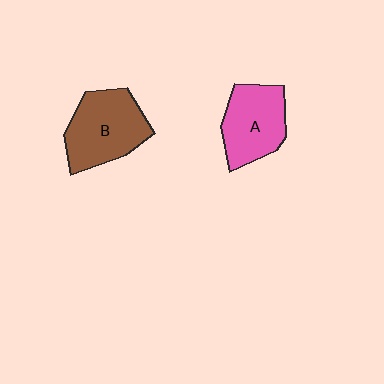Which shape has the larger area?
Shape B (brown).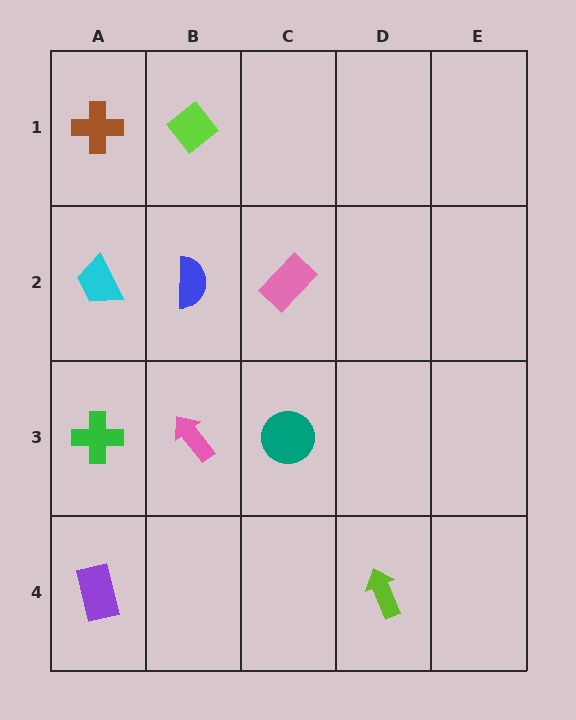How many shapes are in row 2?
3 shapes.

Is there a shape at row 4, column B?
No, that cell is empty.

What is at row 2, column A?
A cyan trapezoid.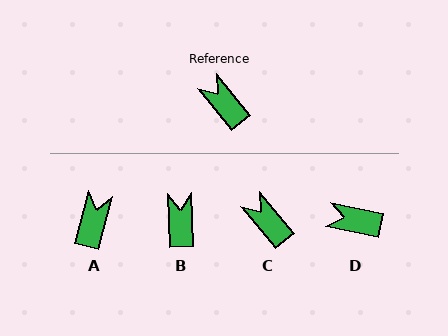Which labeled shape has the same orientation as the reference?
C.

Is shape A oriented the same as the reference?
No, it is off by about 54 degrees.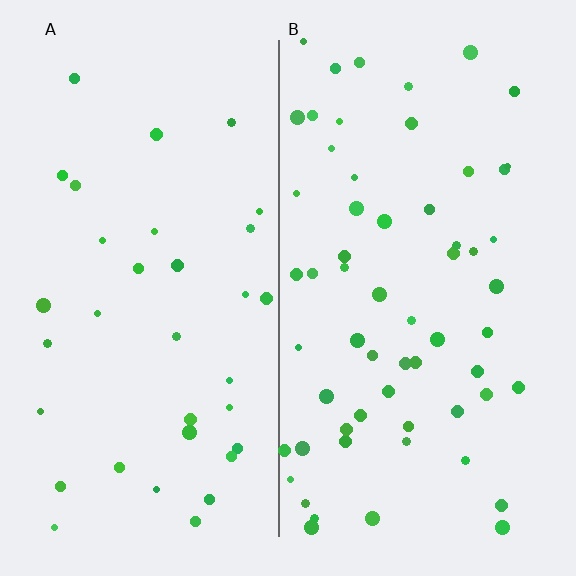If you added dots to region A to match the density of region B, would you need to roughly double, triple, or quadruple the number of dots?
Approximately double.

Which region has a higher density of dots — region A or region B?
B (the right).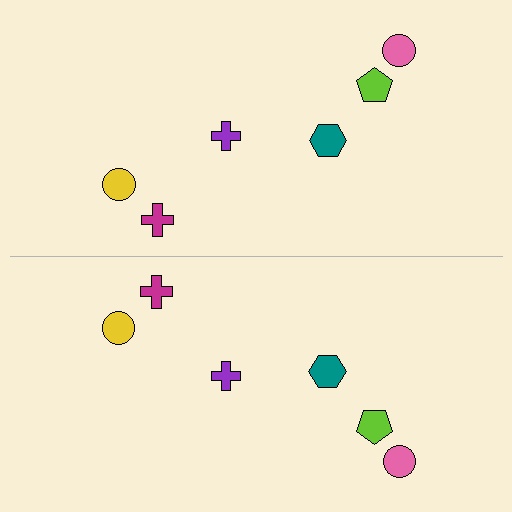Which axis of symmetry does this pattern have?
The pattern has a horizontal axis of symmetry running through the center of the image.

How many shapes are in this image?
There are 12 shapes in this image.